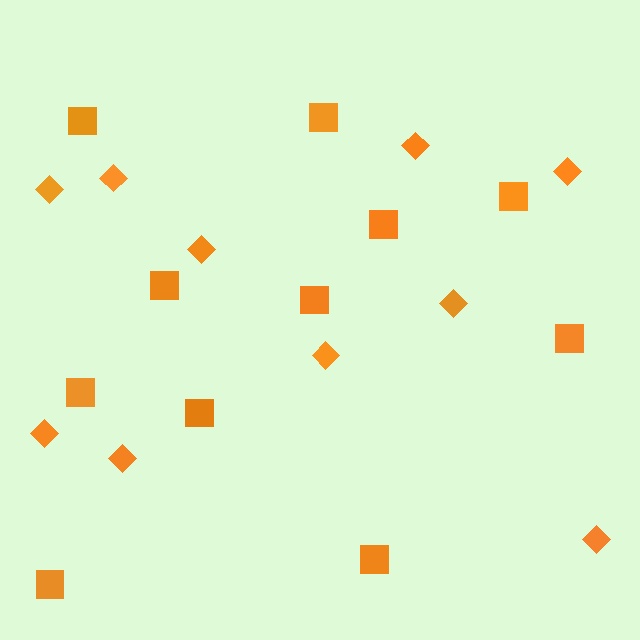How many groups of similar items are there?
There are 2 groups: one group of squares (11) and one group of diamonds (10).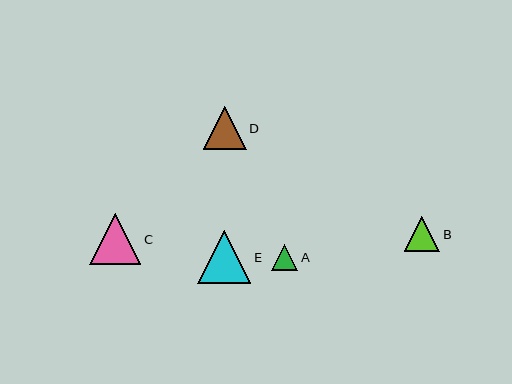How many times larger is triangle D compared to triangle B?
Triangle D is approximately 1.2 times the size of triangle B.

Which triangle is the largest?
Triangle E is the largest with a size of approximately 53 pixels.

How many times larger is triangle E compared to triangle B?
Triangle E is approximately 1.5 times the size of triangle B.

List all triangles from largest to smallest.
From largest to smallest: E, C, D, B, A.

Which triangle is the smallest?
Triangle A is the smallest with a size of approximately 26 pixels.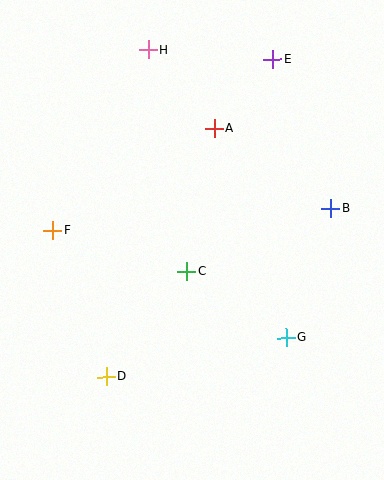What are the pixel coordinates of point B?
Point B is at (330, 209).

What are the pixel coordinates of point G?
Point G is at (286, 338).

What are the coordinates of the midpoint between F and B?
The midpoint between F and B is at (192, 219).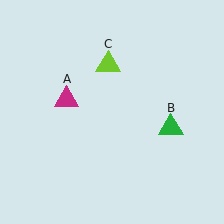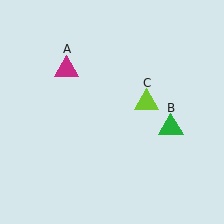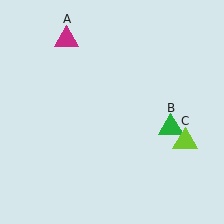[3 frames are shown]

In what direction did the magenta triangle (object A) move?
The magenta triangle (object A) moved up.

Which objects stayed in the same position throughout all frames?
Green triangle (object B) remained stationary.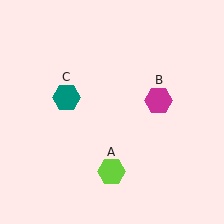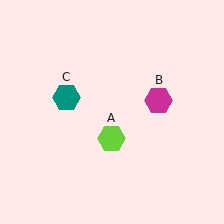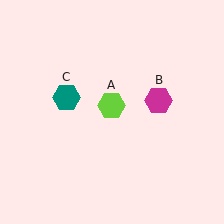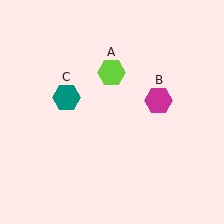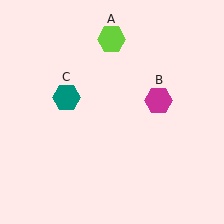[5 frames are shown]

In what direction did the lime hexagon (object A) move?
The lime hexagon (object A) moved up.